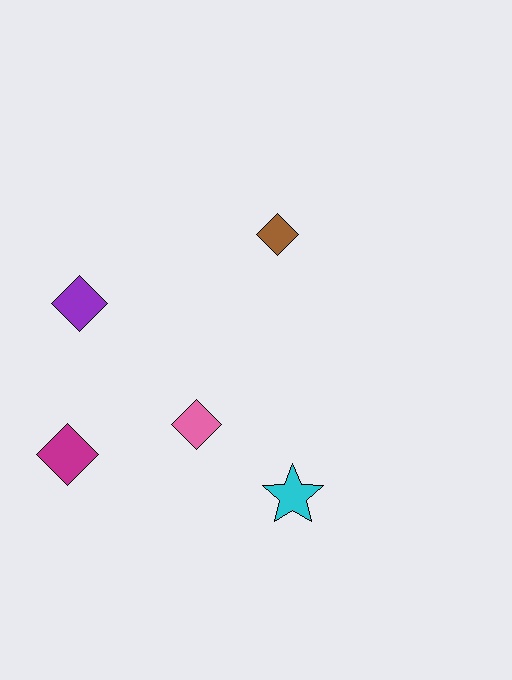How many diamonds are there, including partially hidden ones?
There are 4 diamonds.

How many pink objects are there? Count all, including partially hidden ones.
There is 1 pink object.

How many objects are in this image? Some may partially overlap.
There are 5 objects.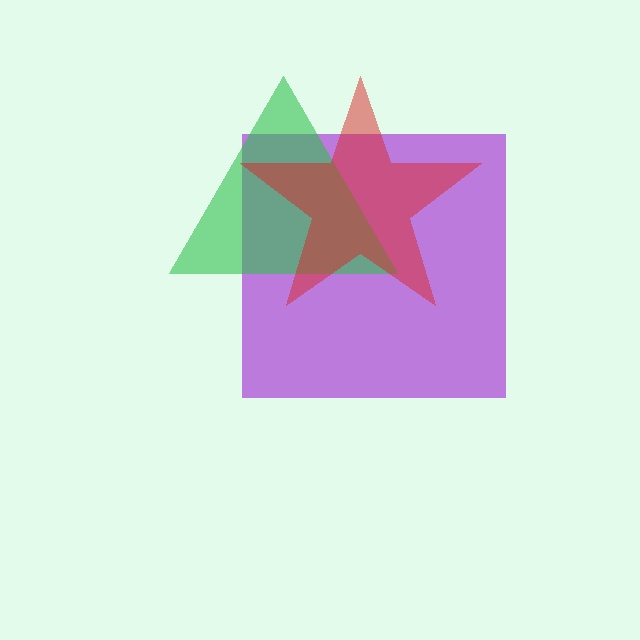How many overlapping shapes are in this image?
There are 3 overlapping shapes in the image.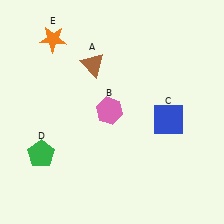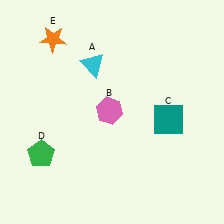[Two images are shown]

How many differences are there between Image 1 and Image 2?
There are 2 differences between the two images.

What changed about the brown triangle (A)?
In Image 1, A is brown. In Image 2, it changed to cyan.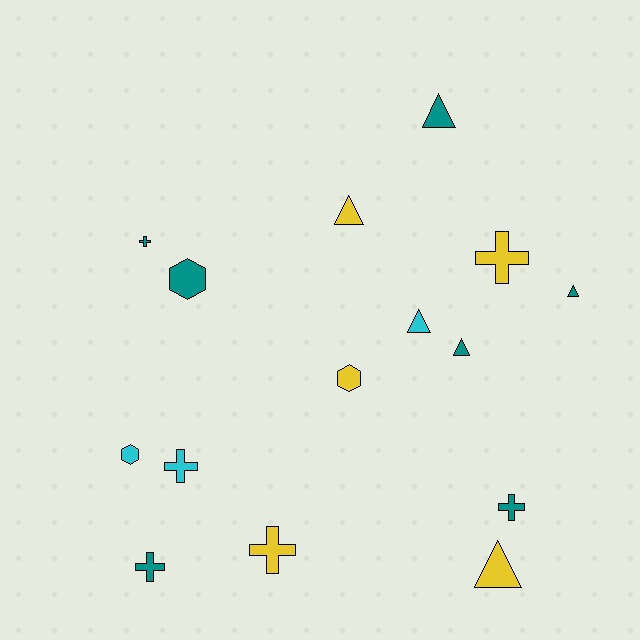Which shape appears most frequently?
Cross, with 6 objects.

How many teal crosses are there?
There are 3 teal crosses.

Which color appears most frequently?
Teal, with 7 objects.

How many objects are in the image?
There are 15 objects.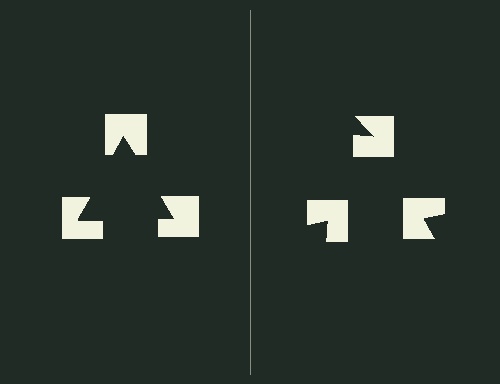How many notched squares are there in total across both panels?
6 — 3 on each side.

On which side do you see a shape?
An illusory triangle appears on the left side. On the right side the wedge cuts are rotated, so no coherent shape forms.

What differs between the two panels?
The notched squares are positioned identically on both sides; only the wedge orientations differ. On the left they align to a triangle; on the right they are misaligned.